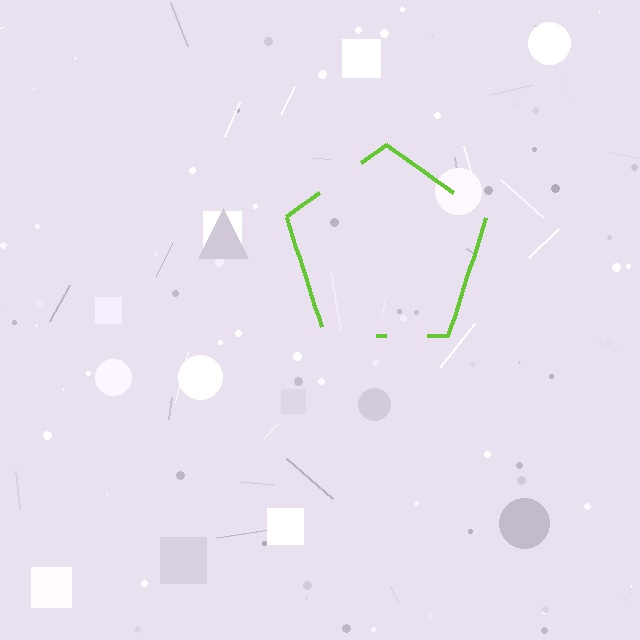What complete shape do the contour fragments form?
The contour fragments form a pentagon.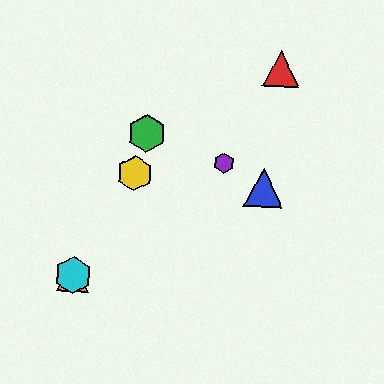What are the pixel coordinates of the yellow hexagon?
The yellow hexagon is at (135, 173).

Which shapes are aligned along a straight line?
The blue triangle, the orange triangle, the cyan hexagon are aligned along a straight line.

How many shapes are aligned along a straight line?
3 shapes (the blue triangle, the orange triangle, the cyan hexagon) are aligned along a straight line.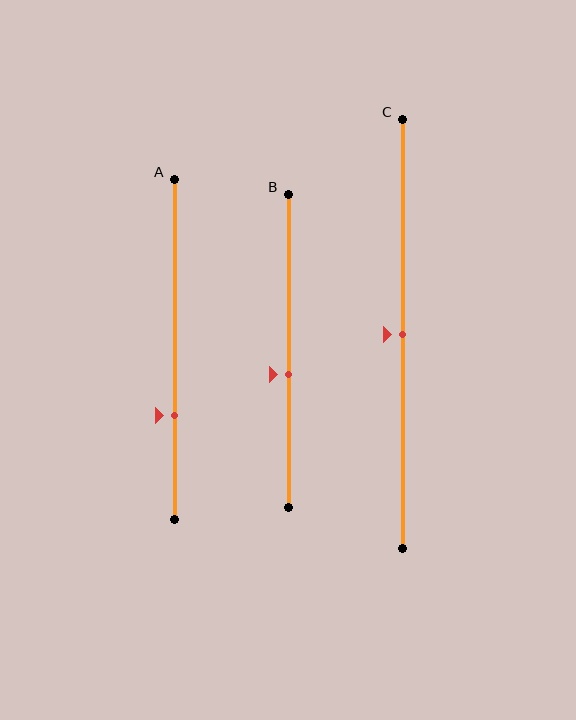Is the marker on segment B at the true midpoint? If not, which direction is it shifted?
No, the marker on segment B is shifted downward by about 8% of the segment length.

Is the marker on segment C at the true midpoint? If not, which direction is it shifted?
Yes, the marker on segment C is at the true midpoint.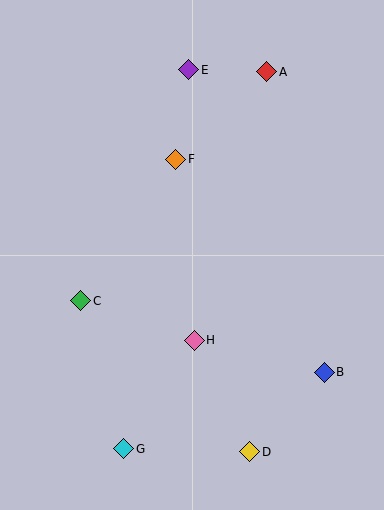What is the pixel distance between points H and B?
The distance between H and B is 134 pixels.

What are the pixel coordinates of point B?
Point B is at (324, 372).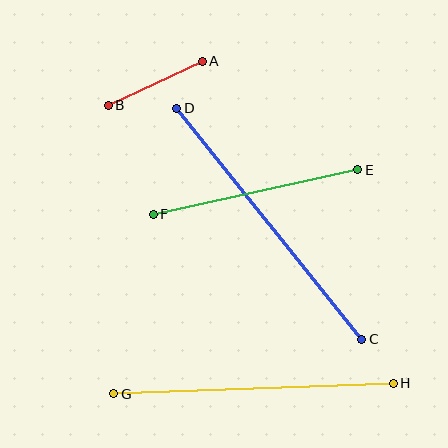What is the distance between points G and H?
The distance is approximately 280 pixels.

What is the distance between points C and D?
The distance is approximately 296 pixels.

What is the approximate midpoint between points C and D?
The midpoint is at approximately (269, 224) pixels.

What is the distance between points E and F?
The distance is approximately 209 pixels.